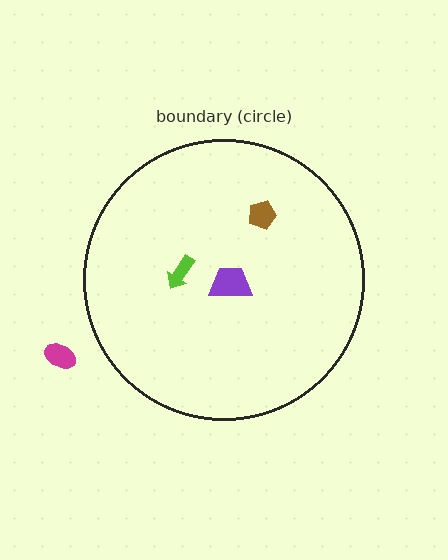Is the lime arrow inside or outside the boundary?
Inside.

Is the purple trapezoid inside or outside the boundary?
Inside.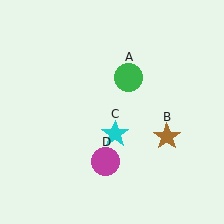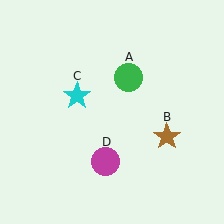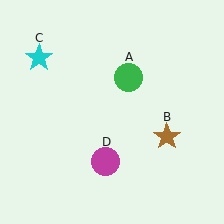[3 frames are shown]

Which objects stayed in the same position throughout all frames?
Green circle (object A) and brown star (object B) and magenta circle (object D) remained stationary.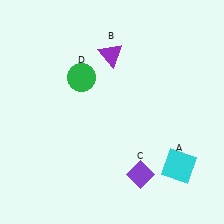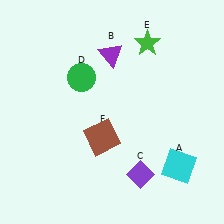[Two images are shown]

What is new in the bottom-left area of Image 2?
A brown square (F) was added in the bottom-left area of Image 2.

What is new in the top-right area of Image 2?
A green star (E) was added in the top-right area of Image 2.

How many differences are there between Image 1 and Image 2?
There are 2 differences between the two images.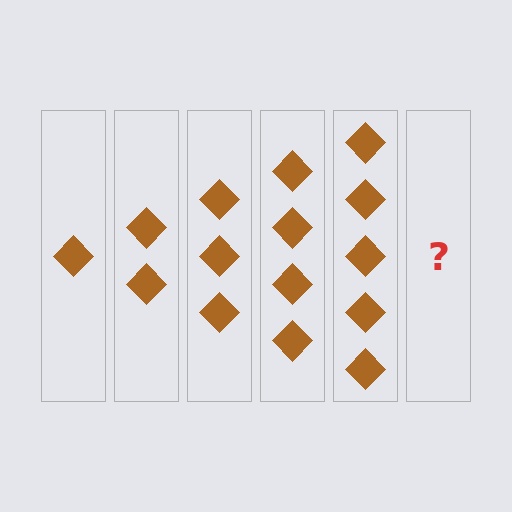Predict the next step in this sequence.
The next step is 6 diamonds.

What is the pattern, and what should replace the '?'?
The pattern is that each step adds one more diamond. The '?' should be 6 diamonds.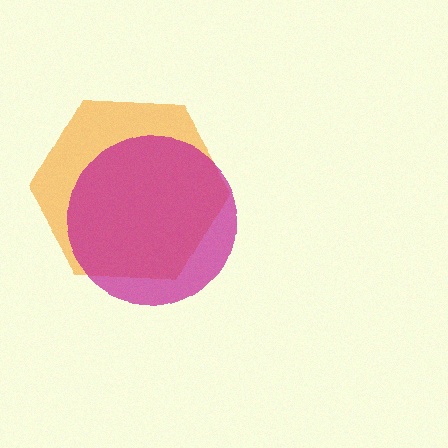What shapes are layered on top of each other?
The layered shapes are: an orange hexagon, a magenta circle.